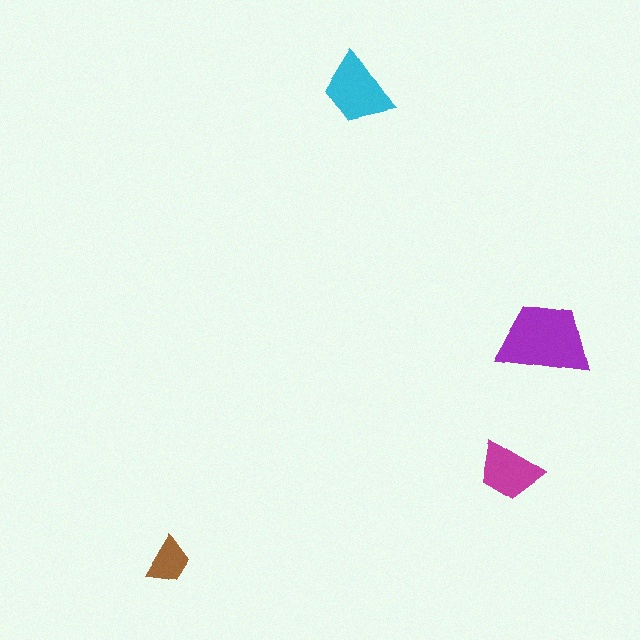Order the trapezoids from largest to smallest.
the purple one, the cyan one, the magenta one, the brown one.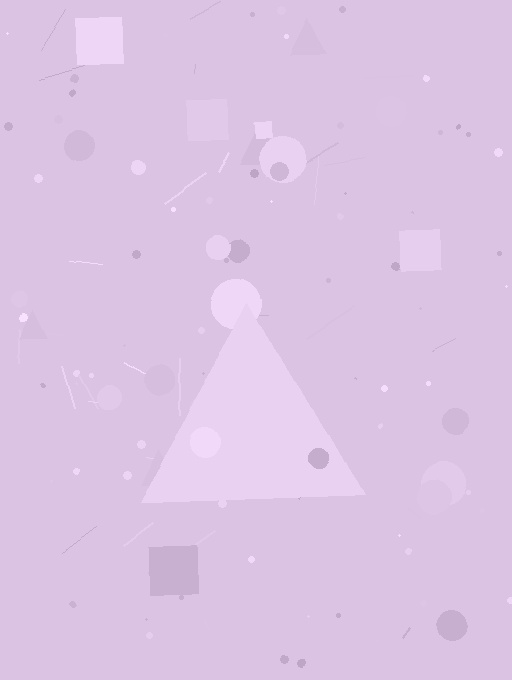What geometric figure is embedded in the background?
A triangle is embedded in the background.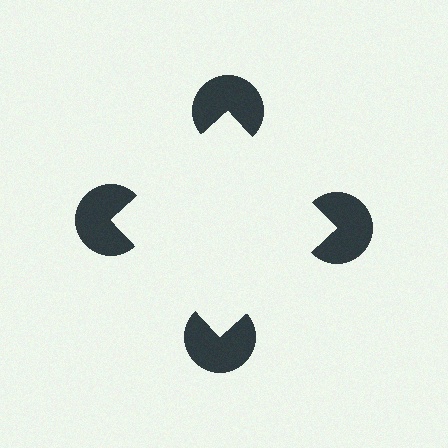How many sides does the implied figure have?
4 sides.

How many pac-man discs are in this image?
There are 4 — one at each vertex of the illusory square.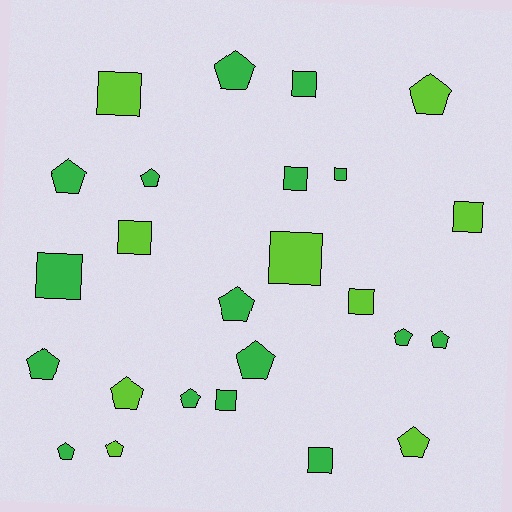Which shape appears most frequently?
Pentagon, with 14 objects.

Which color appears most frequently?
Green, with 16 objects.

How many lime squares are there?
There are 5 lime squares.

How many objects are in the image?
There are 25 objects.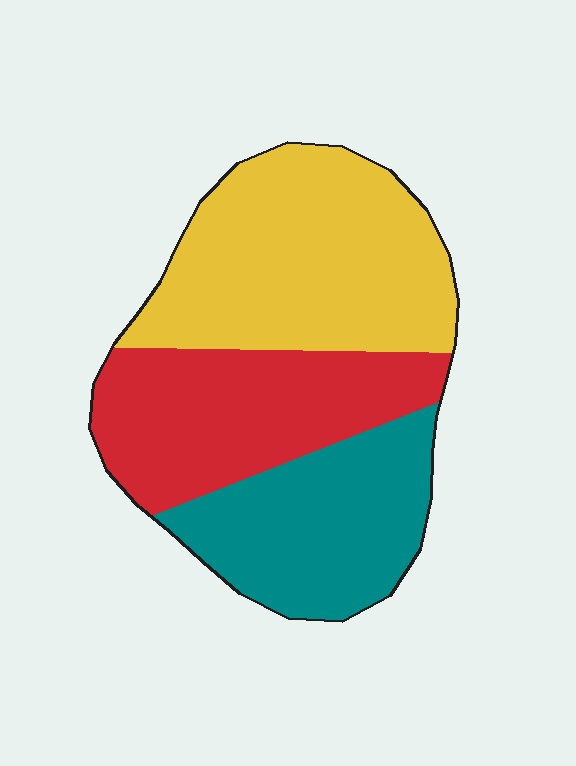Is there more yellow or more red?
Yellow.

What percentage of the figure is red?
Red covers around 30% of the figure.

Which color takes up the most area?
Yellow, at roughly 40%.